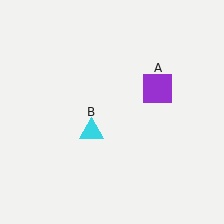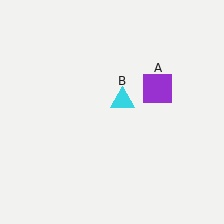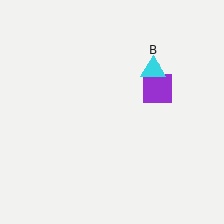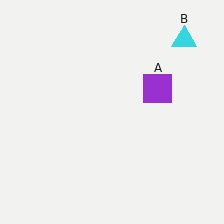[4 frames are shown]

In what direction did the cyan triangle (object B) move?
The cyan triangle (object B) moved up and to the right.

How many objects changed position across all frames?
1 object changed position: cyan triangle (object B).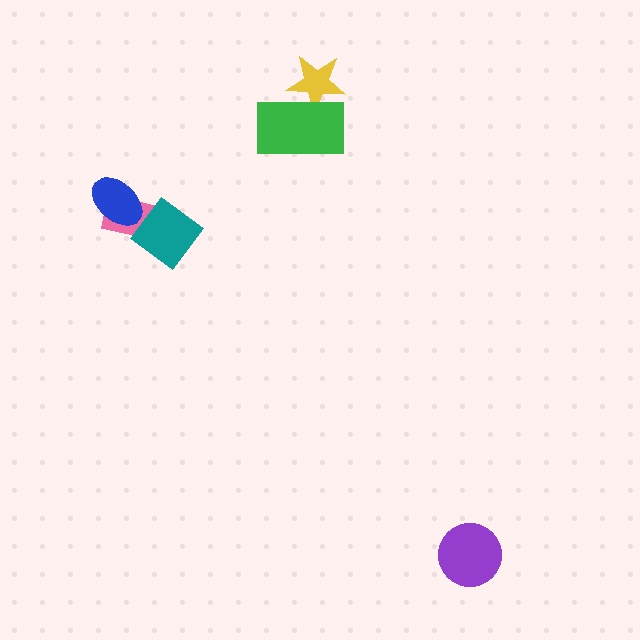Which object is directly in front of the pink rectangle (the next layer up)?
The teal diamond is directly in front of the pink rectangle.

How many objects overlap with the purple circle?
0 objects overlap with the purple circle.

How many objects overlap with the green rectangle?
1 object overlaps with the green rectangle.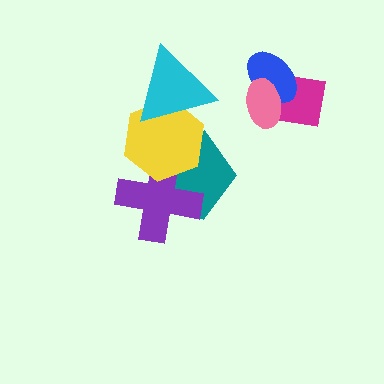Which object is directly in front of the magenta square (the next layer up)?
The blue ellipse is directly in front of the magenta square.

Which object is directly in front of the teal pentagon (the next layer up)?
The purple cross is directly in front of the teal pentagon.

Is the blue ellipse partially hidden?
Yes, it is partially covered by another shape.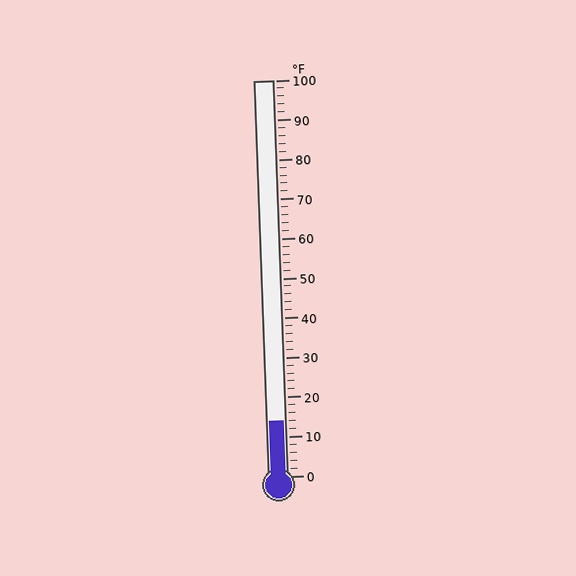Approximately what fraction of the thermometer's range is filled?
The thermometer is filled to approximately 15% of its range.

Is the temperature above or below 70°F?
The temperature is below 70°F.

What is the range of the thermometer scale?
The thermometer scale ranges from 0°F to 100°F.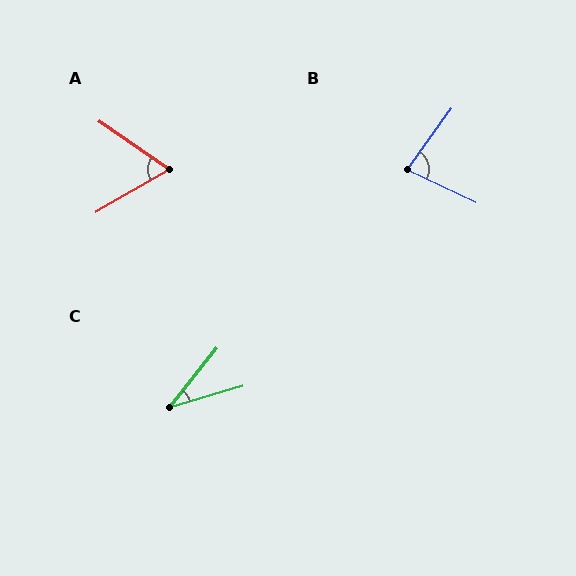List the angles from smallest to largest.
C (35°), A (65°), B (80°).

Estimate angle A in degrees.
Approximately 65 degrees.